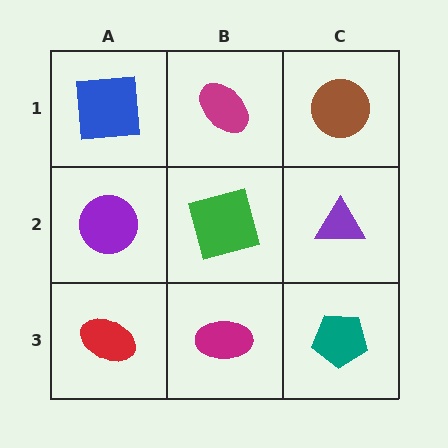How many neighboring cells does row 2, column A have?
3.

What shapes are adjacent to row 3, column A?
A purple circle (row 2, column A), a magenta ellipse (row 3, column B).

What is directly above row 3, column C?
A purple triangle.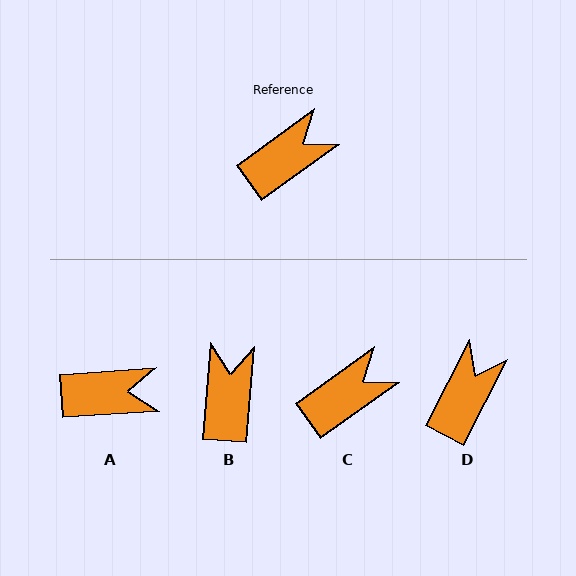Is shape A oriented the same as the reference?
No, it is off by about 32 degrees.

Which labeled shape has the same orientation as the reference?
C.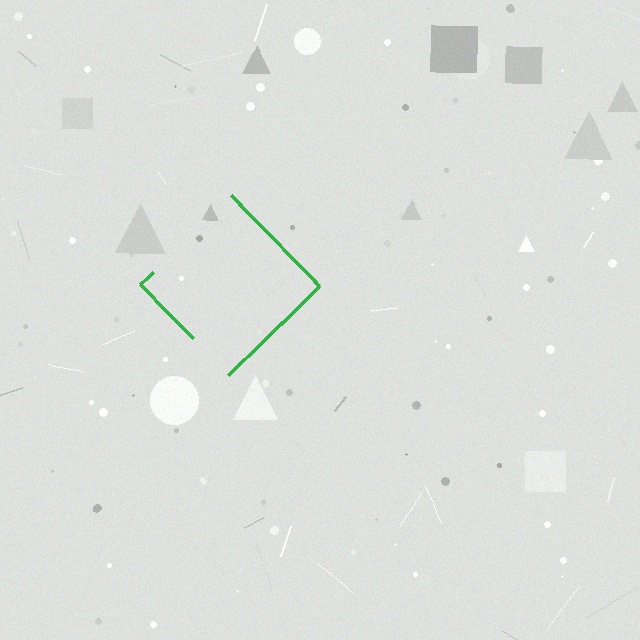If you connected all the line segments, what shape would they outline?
They would outline a diamond.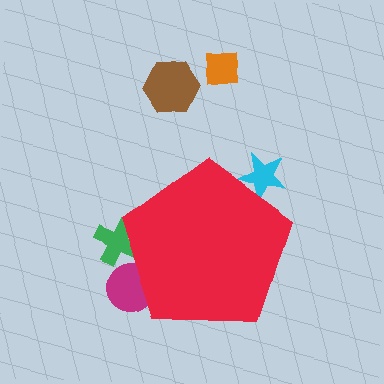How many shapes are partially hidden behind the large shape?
3 shapes are partially hidden.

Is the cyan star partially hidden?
Yes, the cyan star is partially hidden behind the red pentagon.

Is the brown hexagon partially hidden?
No, the brown hexagon is fully visible.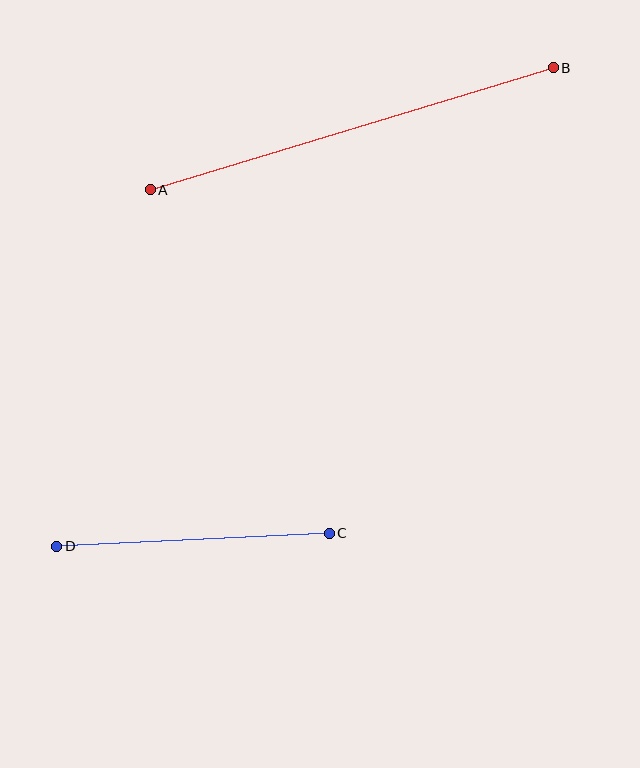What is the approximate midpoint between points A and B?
The midpoint is at approximately (352, 129) pixels.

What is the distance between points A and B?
The distance is approximately 421 pixels.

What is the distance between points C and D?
The distance is approximately 273 pixels.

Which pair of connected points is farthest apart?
Points A and B are farthest apart.